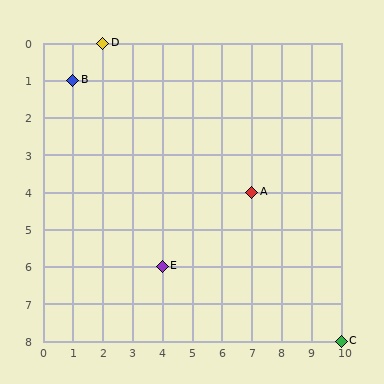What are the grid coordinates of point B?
Point B is at grid coordinates (1, 1).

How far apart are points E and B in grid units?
Points E and B are 3 columns and 5 rows apart (about 5.8 grid units diagonally).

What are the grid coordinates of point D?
Point D is at grid coordinates (2, 0).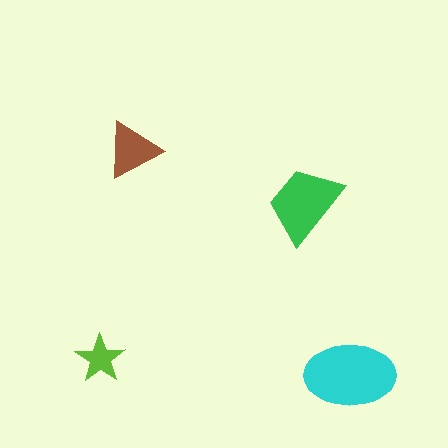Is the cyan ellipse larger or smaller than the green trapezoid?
Larger.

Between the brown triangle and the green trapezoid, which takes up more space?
The green trapezoid.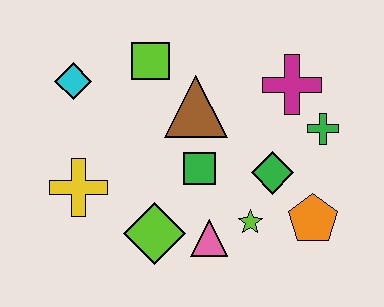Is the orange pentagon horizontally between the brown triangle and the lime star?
No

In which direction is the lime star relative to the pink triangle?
The lime star is to the right of the pink triangle.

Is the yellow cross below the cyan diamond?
Yes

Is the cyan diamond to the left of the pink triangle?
Yes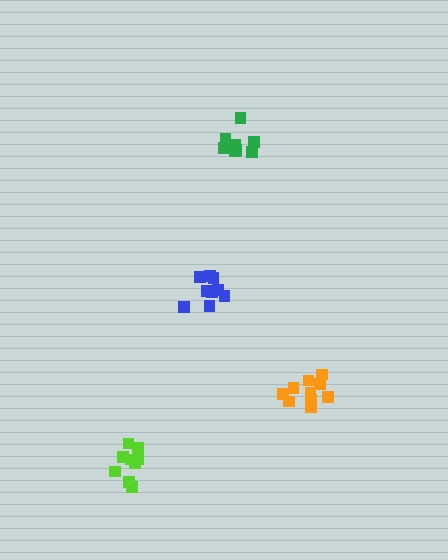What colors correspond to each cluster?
The clusters are colored: lime, blue, orange, green.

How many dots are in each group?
Group 1: 9 dots, Group 2: 10 dots, Group 3: 10 dots, Group 4: 8 dots (37 total).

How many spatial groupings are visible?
There are 4 spatial groupings.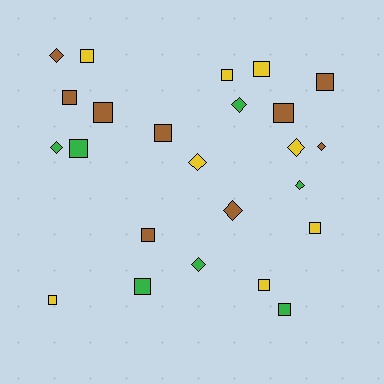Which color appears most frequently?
Brown, with 9 objects.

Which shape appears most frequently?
Square, with 15 objects.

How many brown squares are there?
There are 6 brown squares.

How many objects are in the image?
There are 24 objects.